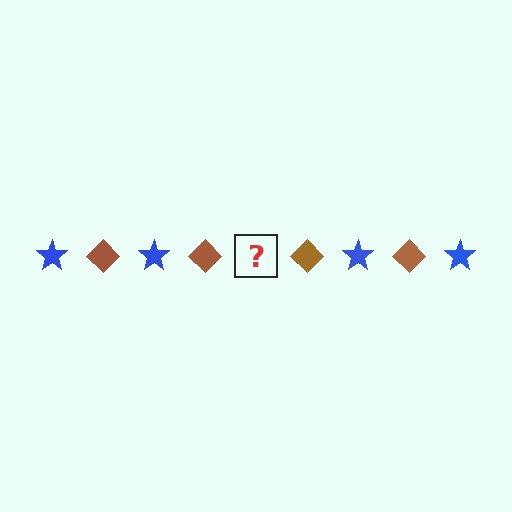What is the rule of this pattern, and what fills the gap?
The rule is that the pattern alternates between blue star and brown diamond. The gap should be filled with a blue star.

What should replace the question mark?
The question mark should be replaced with a blue star.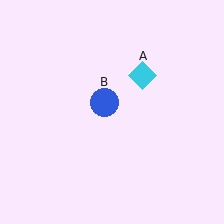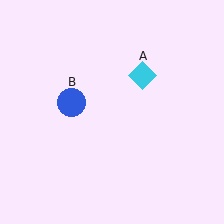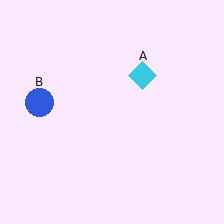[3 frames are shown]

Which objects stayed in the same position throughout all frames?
Cyan diamond (object A) remained stationary.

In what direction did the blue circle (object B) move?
The blue circle (object B) moved left.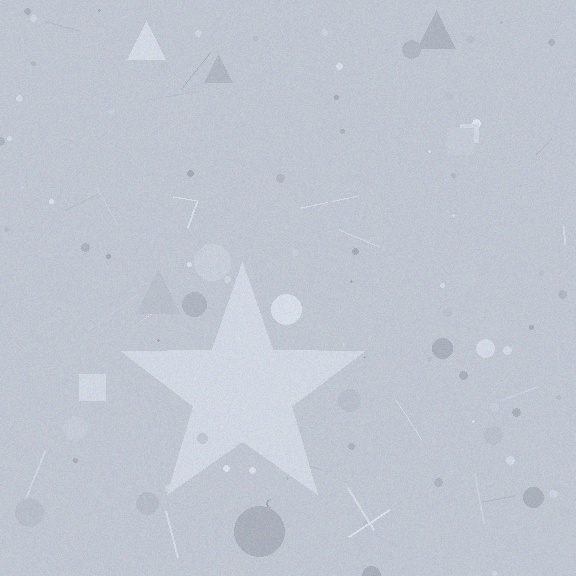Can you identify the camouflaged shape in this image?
The camouflaged shape is a star.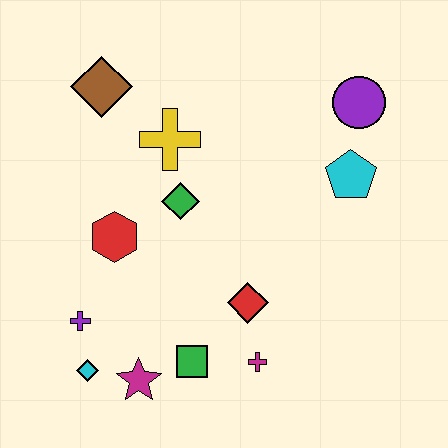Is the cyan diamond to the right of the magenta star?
No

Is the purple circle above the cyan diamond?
Yes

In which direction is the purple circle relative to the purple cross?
The purple circle is to the right of the purple cross.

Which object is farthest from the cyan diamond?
The purple circle is farthest from the cyan diamond.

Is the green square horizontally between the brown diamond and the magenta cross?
Yes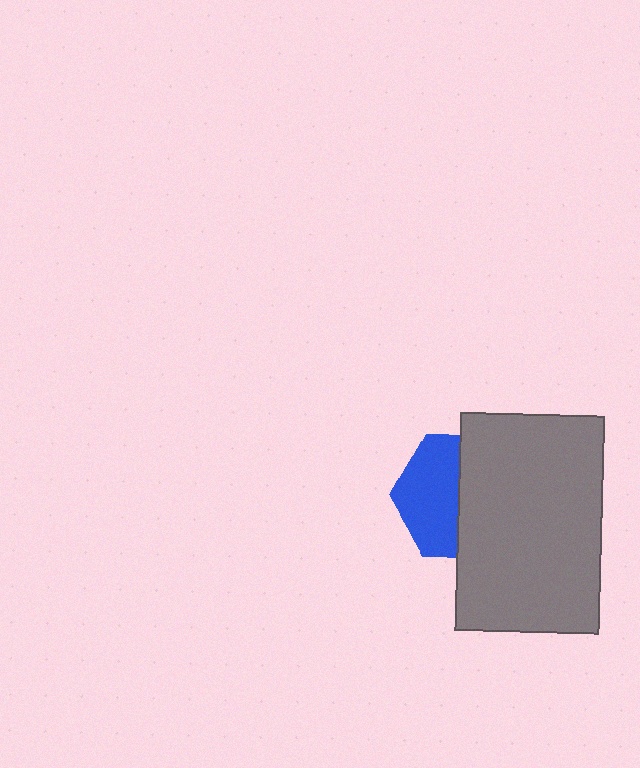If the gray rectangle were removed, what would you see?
You would see the complete blue hexagon.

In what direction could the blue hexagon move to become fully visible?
The blue hexagon could move left. That would shift it out from behind the gray rectangle entirely.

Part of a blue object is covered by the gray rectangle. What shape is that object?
It is a hexagon.